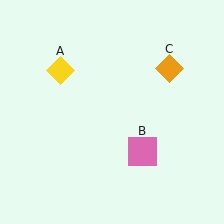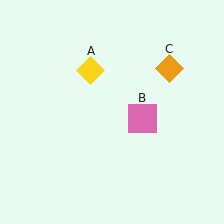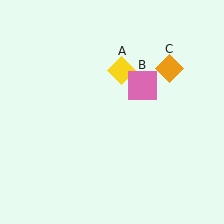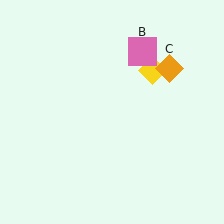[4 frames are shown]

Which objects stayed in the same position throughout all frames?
Orange diamond (object C) remained stationary.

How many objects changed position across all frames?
2 objects changed position: yellow diamond (object A), pink square (object B).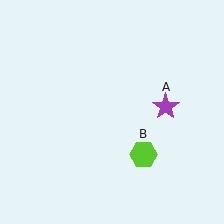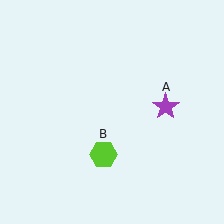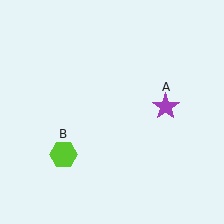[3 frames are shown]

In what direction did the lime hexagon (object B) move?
The lime hexagon (object B) moved left.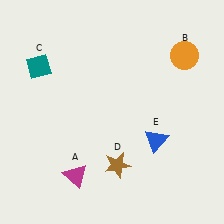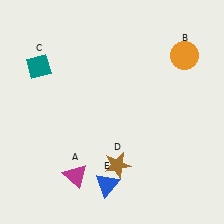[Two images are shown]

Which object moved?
The blue triangle (E) moved left.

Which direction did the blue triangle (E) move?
The blue triangle (E) moved left.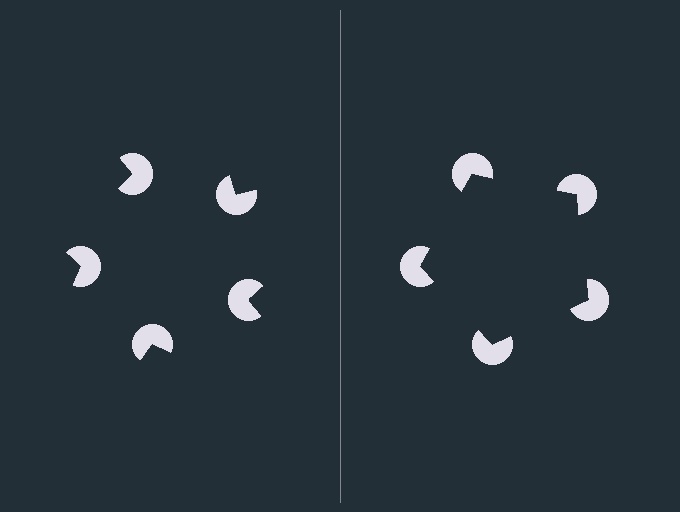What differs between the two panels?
The pac-man discs are positioned identically on both sides; only the wedge orientations differ. On the right they align to a pentagon; on the left they are misaligned.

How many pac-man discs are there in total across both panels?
10 — 5 on each side.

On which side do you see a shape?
An illusory pentagon appears on the right side. On the left side the wedge cuts are rotated, so no coherent shape forms.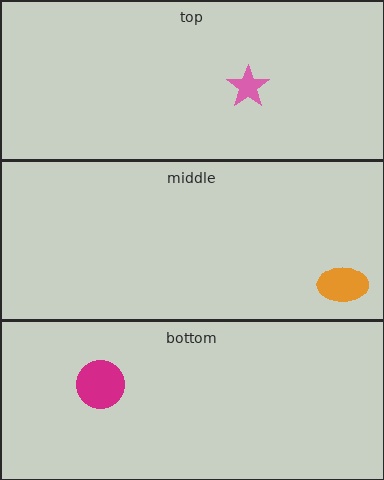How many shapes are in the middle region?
1.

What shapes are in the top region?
The pink star.